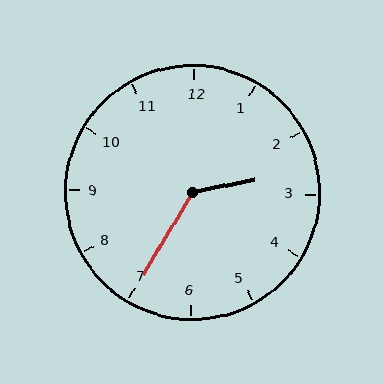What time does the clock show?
2:35.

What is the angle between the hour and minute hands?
Approximately 132 degrees.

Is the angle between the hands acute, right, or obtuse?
It is obtuse.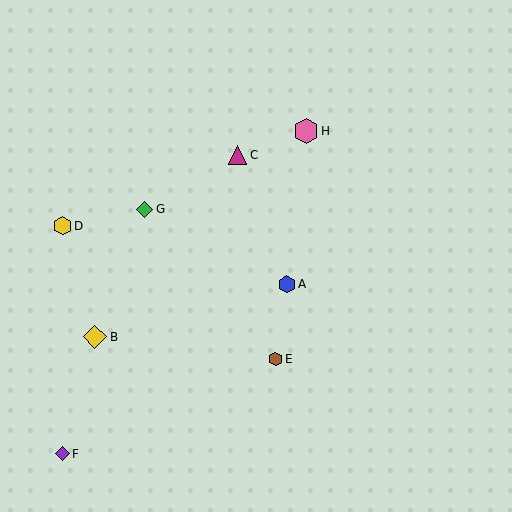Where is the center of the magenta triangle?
The center of the magenta triangle is at (237, 155).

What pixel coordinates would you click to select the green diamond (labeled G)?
Click at (145, 209) to select the green diamond G.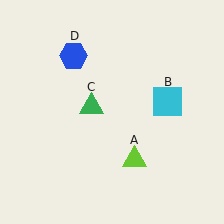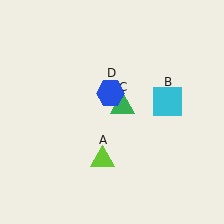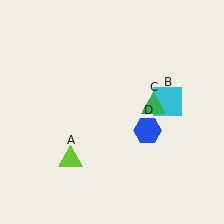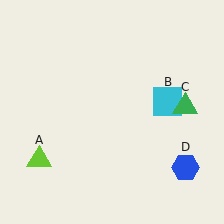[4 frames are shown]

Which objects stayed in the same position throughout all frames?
Cyan square (object B) remained stationary.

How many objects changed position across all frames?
3 objects changed position: lime triangle (object A), green triangle (object C), blue hexagon (object D).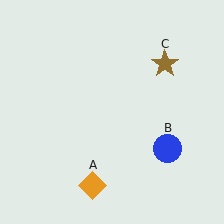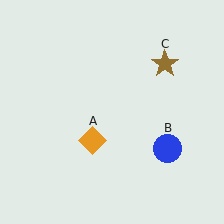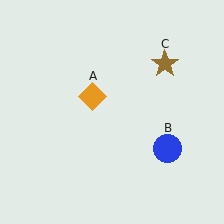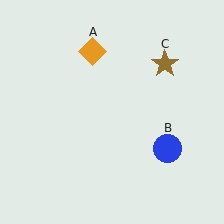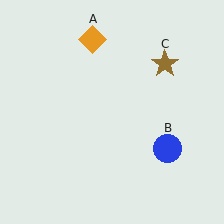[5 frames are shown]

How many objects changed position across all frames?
1 object changed position: orange diamond (object A).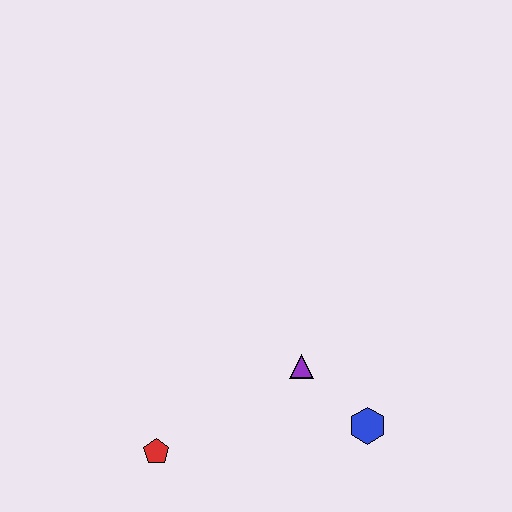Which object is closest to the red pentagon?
The purple triangle is closest to the red pentagon.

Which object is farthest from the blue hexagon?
The red pentagon is farthest from the blue hexagon.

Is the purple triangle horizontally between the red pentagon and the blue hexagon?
Yes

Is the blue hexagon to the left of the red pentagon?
No